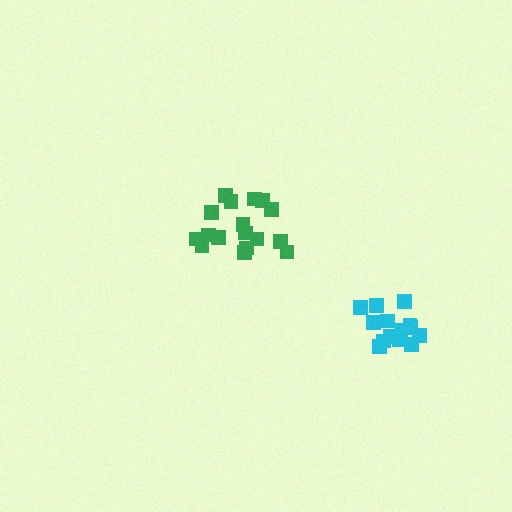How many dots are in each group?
Group 1: 17 dots, Group 2: 14 dots (31 total).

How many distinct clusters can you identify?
There are 2 distinct clusters.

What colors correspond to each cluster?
The clusters are colored: green, cyan.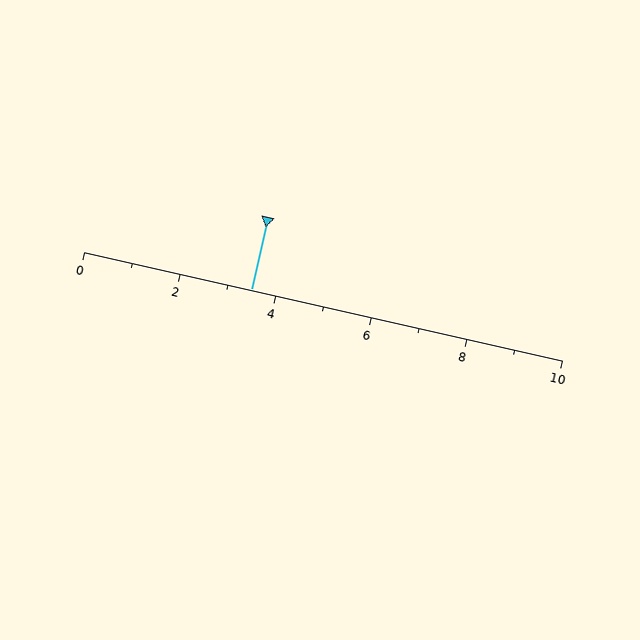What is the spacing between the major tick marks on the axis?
The major ticks are spaced 2 apart.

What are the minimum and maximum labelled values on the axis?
The axis runs from 0 to 10.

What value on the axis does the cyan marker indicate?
The marker indicates approximately 3.5.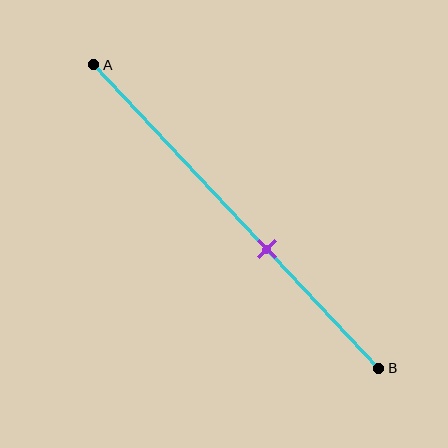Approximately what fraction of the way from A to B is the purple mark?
The purple mark is approximately 60% of the way from A to B.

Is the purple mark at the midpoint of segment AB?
No, the mark is at about 60% from A, not at the 50% midpoint.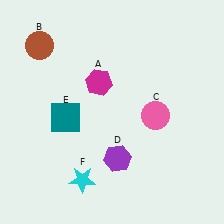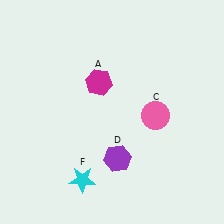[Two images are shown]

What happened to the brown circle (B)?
The brown circle (B) was removed in Image 2. It was in the top-left area of Image 1.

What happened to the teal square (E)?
The teal square (E) was removed in Image 2. It was in the bottom-left area of Image 1.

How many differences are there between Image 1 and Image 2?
There are 2 differences between the two images.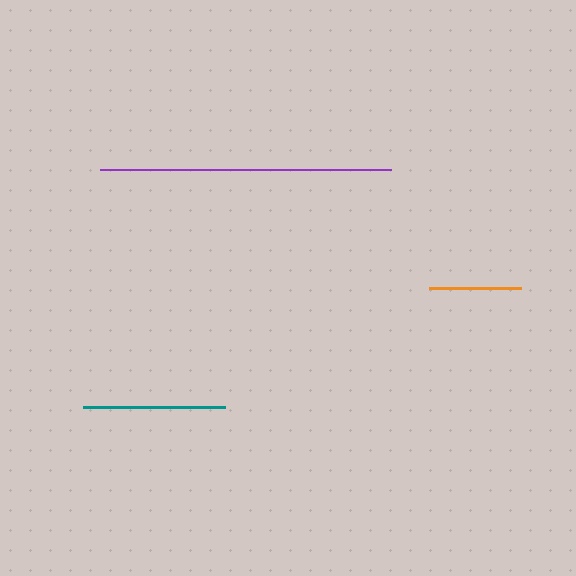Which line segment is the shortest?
The orange line is the shortest at approximately 92 pixels.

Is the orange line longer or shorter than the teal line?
The teal line is longer than the orange line.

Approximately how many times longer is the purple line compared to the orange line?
The purple line is approximately 3.2 times the length of the orange line.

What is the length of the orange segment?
The orange segment is approximately 92 pixels long.